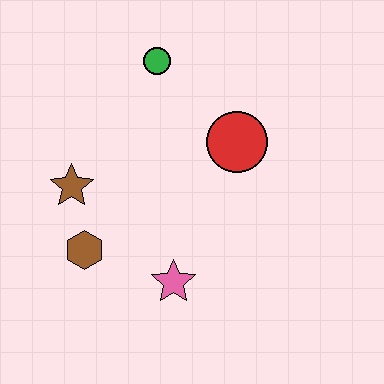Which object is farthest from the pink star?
The green circle is farthest from the pink star.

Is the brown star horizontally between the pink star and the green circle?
No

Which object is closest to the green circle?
The red circle is closest to the green circle.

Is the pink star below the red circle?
Yes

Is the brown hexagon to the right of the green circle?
No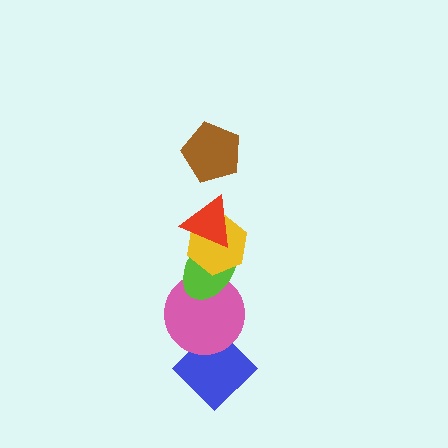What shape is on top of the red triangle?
The brown pentagon is on top of the red triangle.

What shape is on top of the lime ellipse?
The yellow hexagon is on top of the lime ellipse.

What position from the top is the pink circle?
The pink circle is 5th from the top.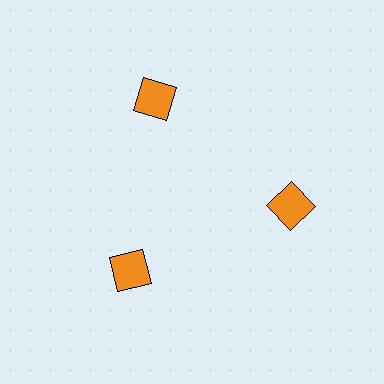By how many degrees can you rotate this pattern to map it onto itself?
The pattern maps onto itself every 120 degrees of rotation.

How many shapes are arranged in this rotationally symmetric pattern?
There are 3 shapes, arranged in 3 groups of 1.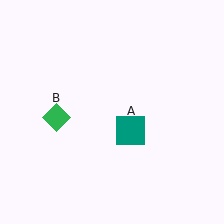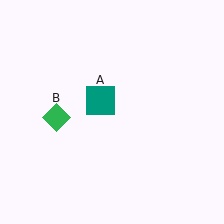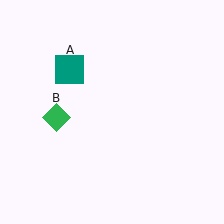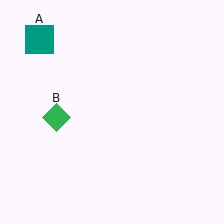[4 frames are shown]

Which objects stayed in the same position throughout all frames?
Green diamond (object B) remained stationary.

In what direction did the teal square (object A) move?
The teal square (object A) moved up and to the left.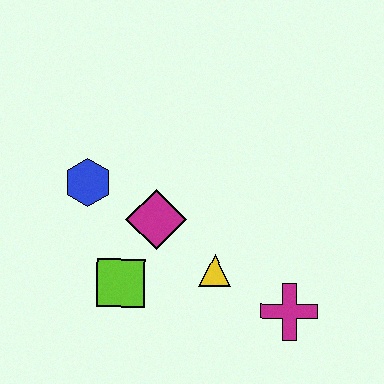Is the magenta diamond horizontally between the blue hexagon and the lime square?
No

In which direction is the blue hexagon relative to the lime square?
The blue hexagon is above the lime square.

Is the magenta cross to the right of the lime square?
Yes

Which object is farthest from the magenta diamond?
The magenta cross is farthest from the magenta diamond.